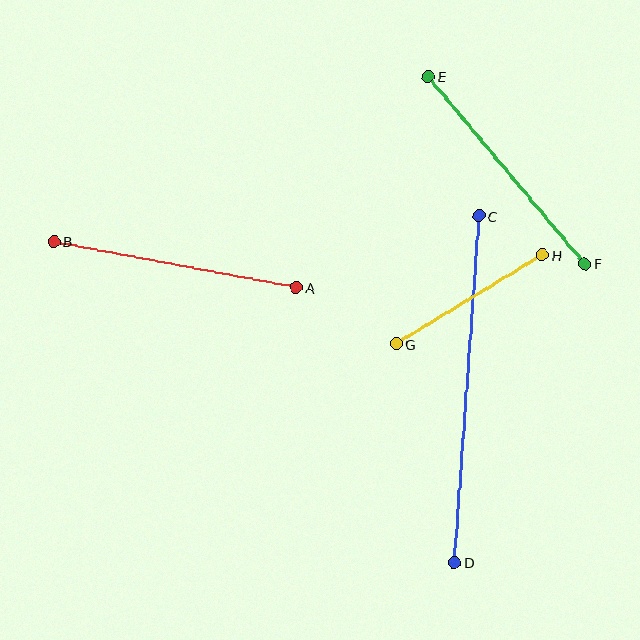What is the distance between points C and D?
The distance is approximately 347 pixels.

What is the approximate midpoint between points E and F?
The midpoint is at approximately (507, 170) pixels.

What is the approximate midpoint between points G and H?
The midpoint is at approximately (469, 299) pixels.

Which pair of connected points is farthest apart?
Points C and D are farthest apart.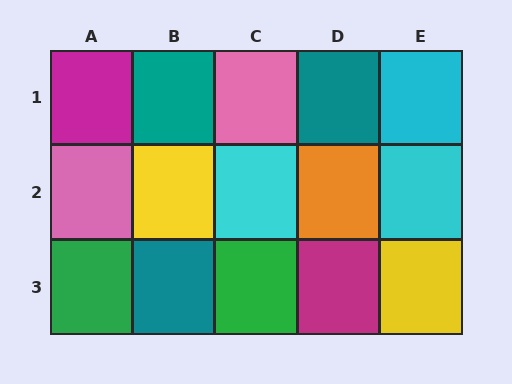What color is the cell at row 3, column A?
Green.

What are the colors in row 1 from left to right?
Magenta, teal, pink, teal, cyan.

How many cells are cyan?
3 cells are cyan.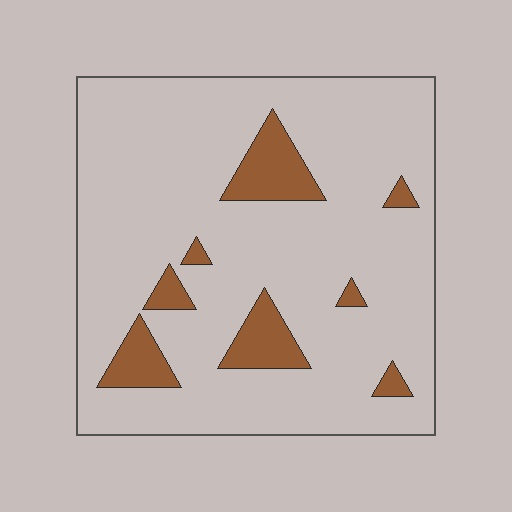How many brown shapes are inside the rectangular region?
8.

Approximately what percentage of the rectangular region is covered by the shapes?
Approximately 10%.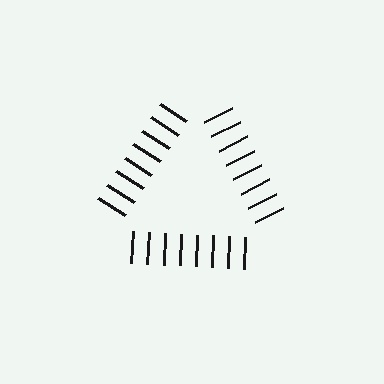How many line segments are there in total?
24 — 8 along each of the 3 edges.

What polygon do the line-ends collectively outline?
An illusory triangle — the line segments terminate on its edges but no continuous stroke is drawn.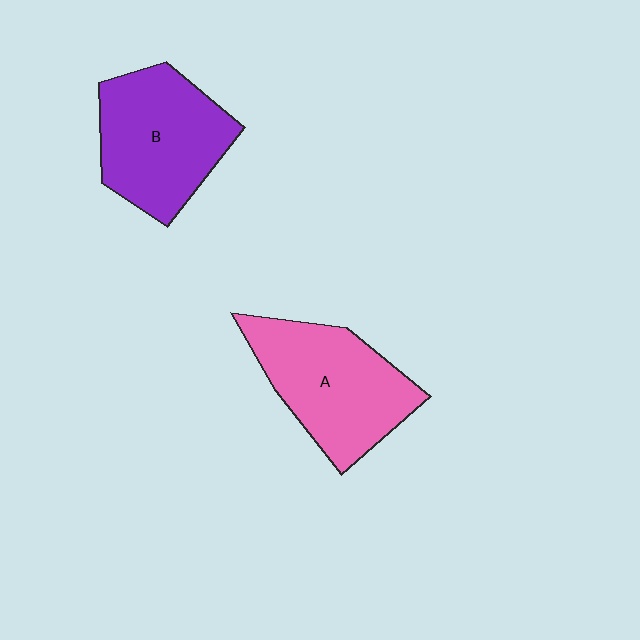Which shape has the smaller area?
Shape B (purple).